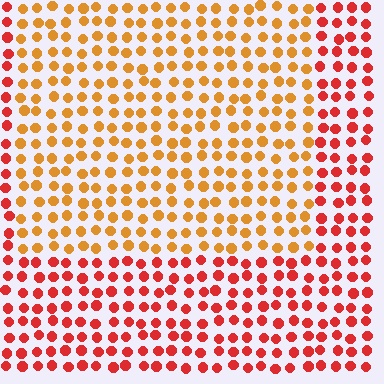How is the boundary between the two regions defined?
The boundary is defined purely by a slight shift in hue (about 35 degrees). Spacing, size, and orientation are identical on both sides.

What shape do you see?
I see a rectangle.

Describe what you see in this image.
The image is filled with small red elements in a uniform arrangement. A rectangle-shaped region is visible where the elements are tinted to a slightly different hue, forming a subtle color boundary.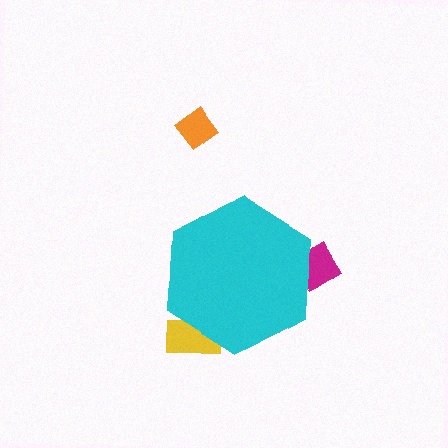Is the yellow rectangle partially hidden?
Yes, the yellow rectangle is partially hidden behind the cyan hexagon.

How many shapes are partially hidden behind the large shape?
2 shapes are partially hidden.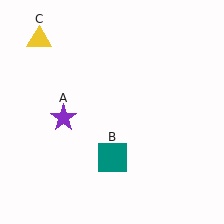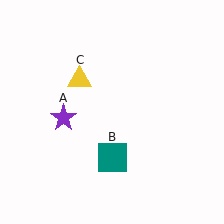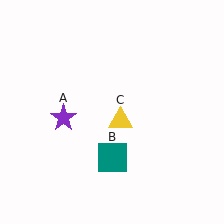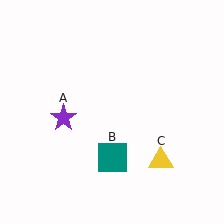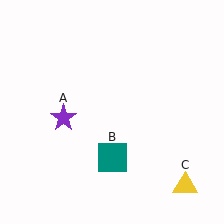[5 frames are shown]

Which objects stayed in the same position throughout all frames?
Purple star (object A) and teal square (object B) remained stationary.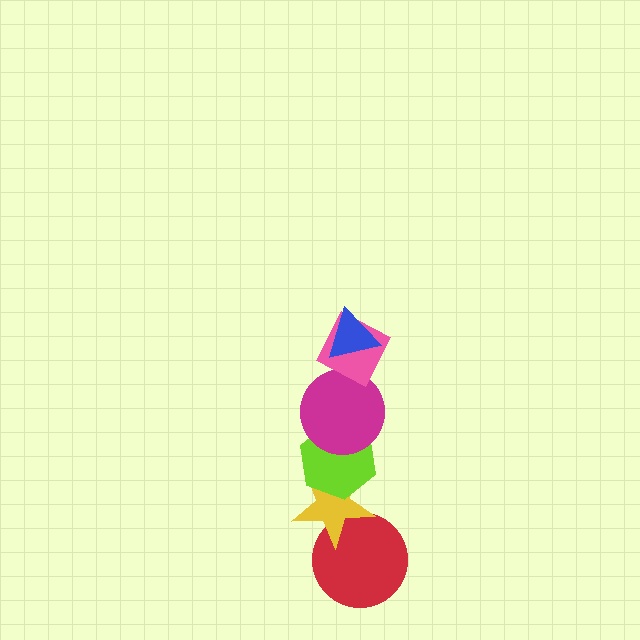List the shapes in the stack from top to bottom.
From top to bottom: the blue triangle, the pink diamond, the magenta circle, the lime hexagon, the yellow star, the red circle.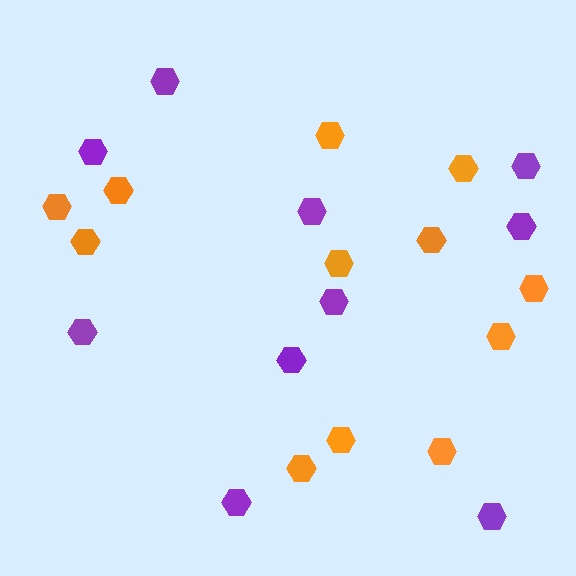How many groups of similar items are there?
There are 2 groups: one group of purple hexagons (10) and one group of orange hexagons (12).